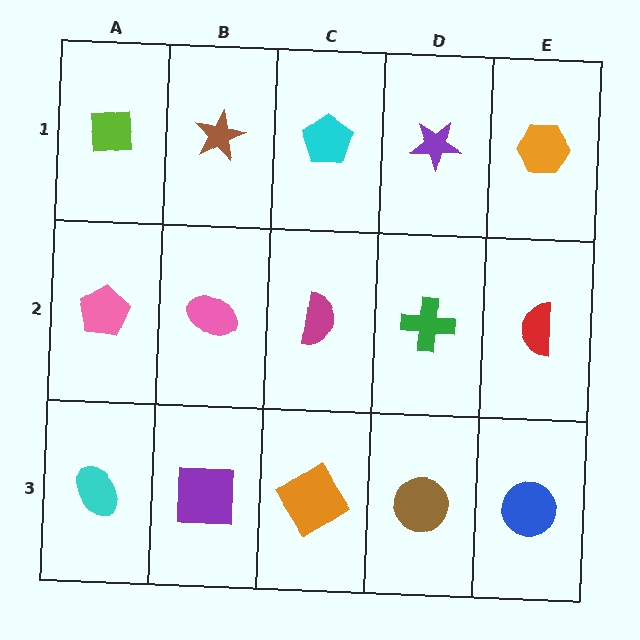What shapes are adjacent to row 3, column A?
A pink pentagon (row 2, column A), a purple square (row 3, column B).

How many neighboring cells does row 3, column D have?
3.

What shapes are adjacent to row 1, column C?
A magenta semicircle (row 2, column C), a brown star (row 1, column B), a purple star (row 1, column D).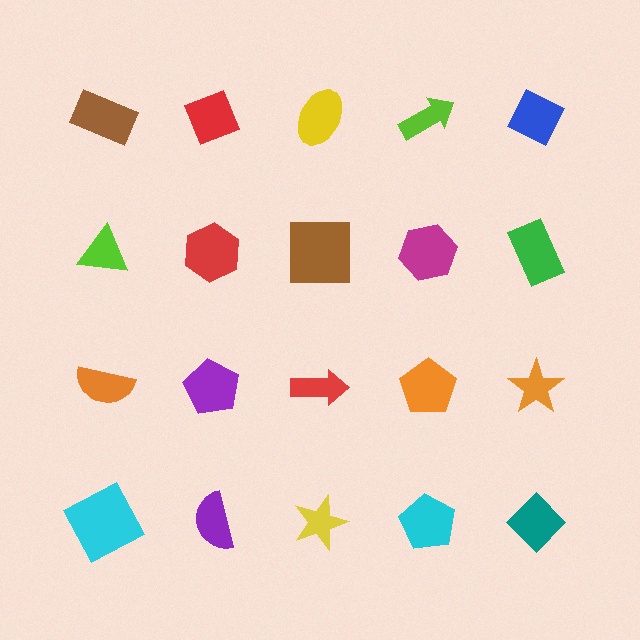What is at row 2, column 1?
A lime triangle.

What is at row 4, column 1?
A cyan square.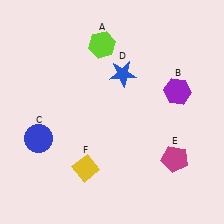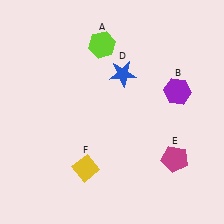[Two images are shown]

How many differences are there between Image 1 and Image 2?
There is 1 difference between the two images.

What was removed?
The blue circle (C) was removed in Image 2.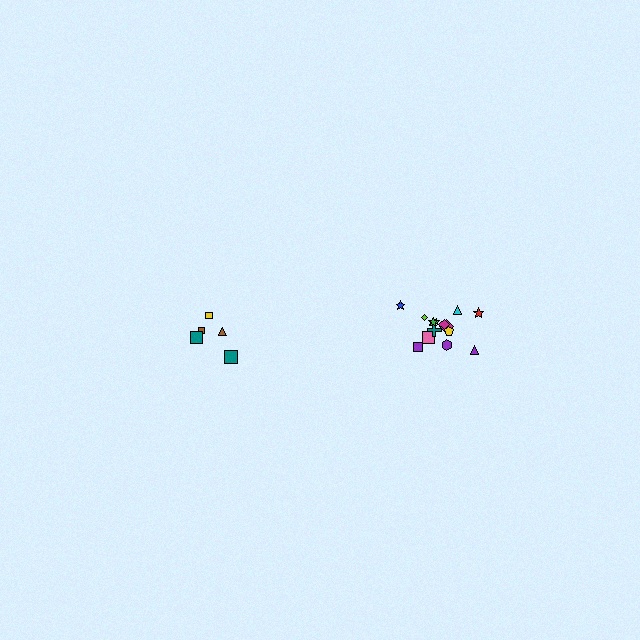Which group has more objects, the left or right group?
The right group.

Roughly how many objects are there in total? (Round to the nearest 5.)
Roughly 20 objects in total.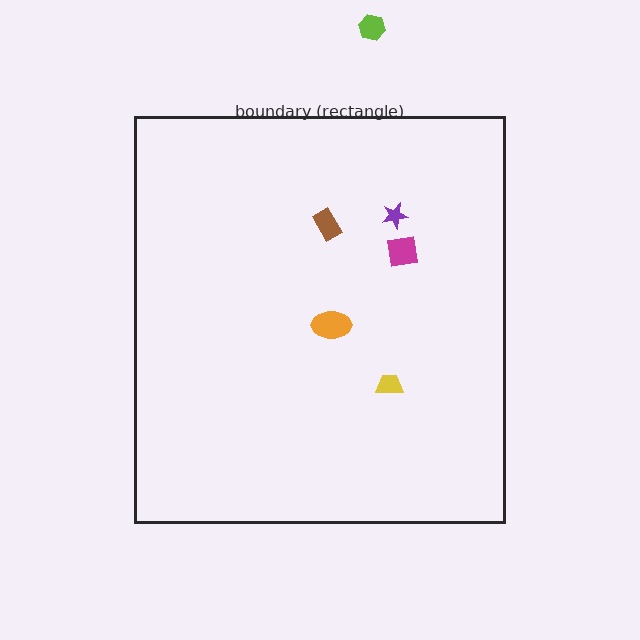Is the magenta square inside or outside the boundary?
Inside.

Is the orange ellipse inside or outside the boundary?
Inside.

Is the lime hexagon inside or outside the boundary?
Outside.